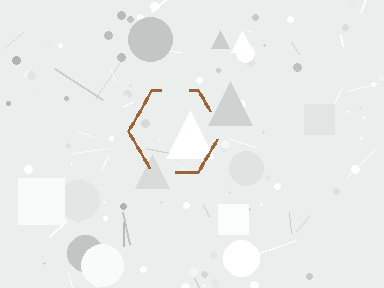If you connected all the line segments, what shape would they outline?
They would outline a hexagon.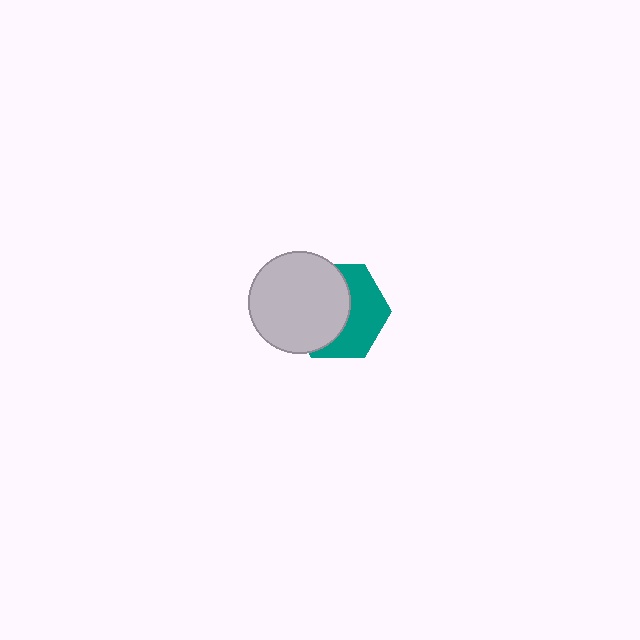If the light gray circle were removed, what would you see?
You would see the complete teal hexagon.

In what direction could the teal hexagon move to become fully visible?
The teal hexagon could move right. That would shift it out from behind the light gray circle entirely.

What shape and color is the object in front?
The object in front is a light gray circle.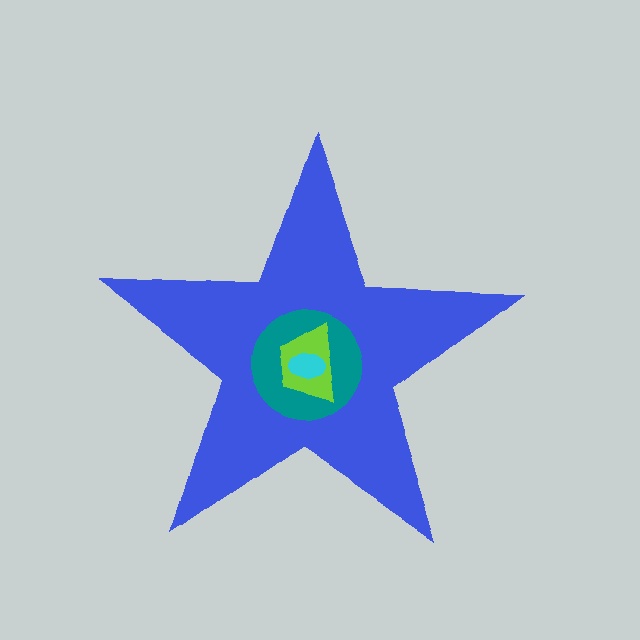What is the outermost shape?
The blue star.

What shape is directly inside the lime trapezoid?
The cyan ellipse.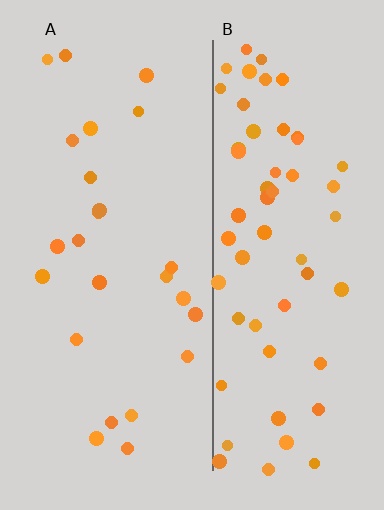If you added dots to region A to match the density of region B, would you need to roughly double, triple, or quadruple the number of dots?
Approximately double.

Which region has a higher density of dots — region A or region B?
B (the right).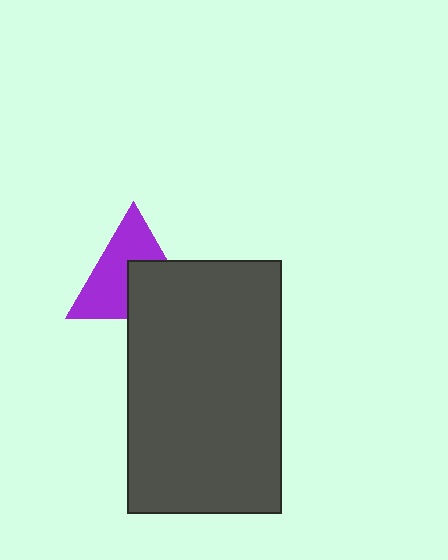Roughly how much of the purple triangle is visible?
About half of it is visible (roughly 58%).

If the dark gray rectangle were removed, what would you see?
You would see the complete purple triangle.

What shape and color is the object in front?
The object in front is a dark gray rectangle.